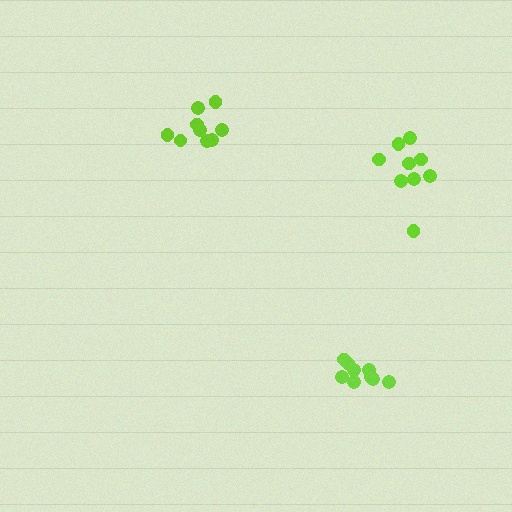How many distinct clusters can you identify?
There are 3 distinct clusters.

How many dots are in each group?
Group 1: 9 dots, Group 2: 9 dots, Group 3: 9 dots (27 total).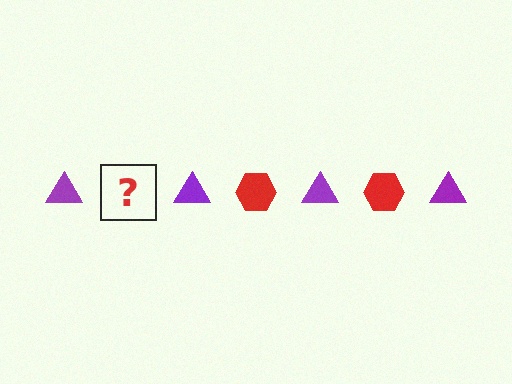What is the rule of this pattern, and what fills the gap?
The rule is that the pattern alternates between purple triangle and red hexagon. The gap should be filled with a red hexagon.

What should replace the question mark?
The question mark should be replaced with a red hexagon.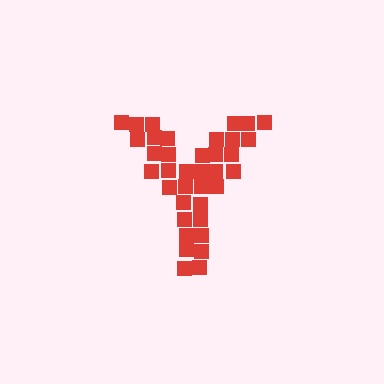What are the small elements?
The small elements are squares.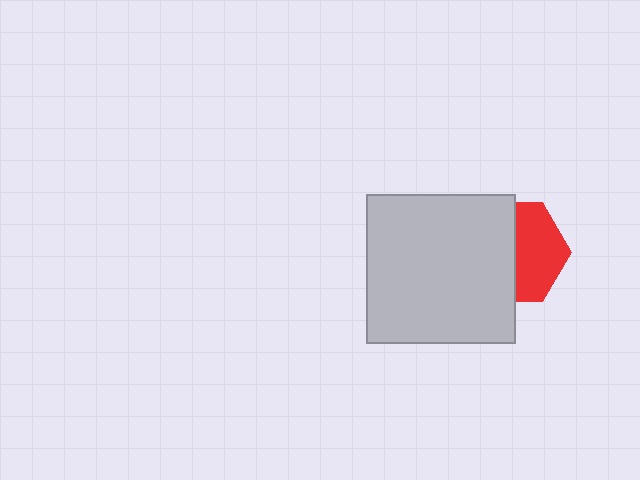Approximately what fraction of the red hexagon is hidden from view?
Roughly 52% of the red hexagon is hidden behind the light gray square.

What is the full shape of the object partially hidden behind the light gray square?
The partially hidden object is a red hexagon.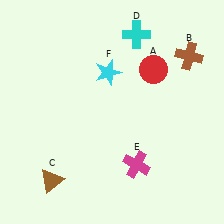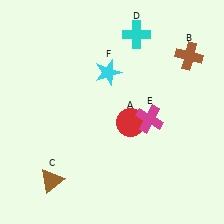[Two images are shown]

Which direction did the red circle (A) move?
The red circle (A) moved down.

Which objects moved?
The objects that moved are: the red circle (A), the magenta cross (E).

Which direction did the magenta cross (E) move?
The magenta cross (E) moved up.